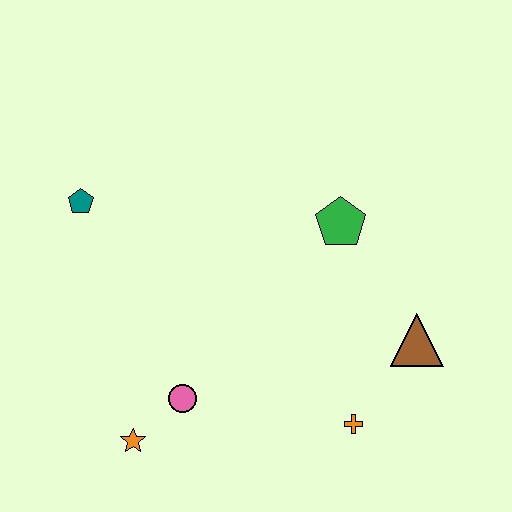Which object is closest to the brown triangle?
The orange cross is closest to the brown triangle.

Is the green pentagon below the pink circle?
No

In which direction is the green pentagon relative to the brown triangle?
The green pentagon is above the brown triangle.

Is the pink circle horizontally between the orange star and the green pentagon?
Yes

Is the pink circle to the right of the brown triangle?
No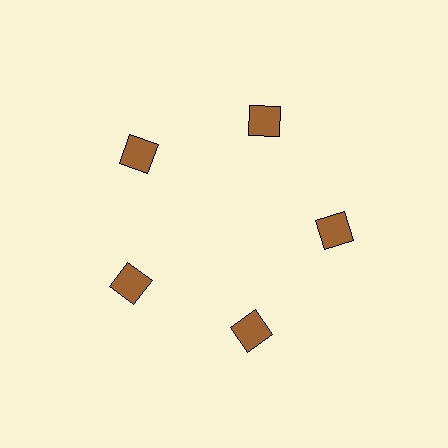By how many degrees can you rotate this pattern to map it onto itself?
The pattern maps onto itself every 72 degrees of rotation.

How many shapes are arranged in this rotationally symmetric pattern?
There are 5 shapes, arranged in 5 groups of 1.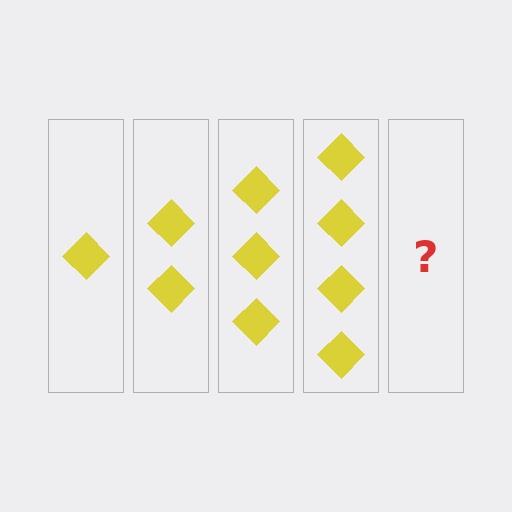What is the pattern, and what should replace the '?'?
The pattern is that each step adds one more diamond. The '?' should be 5 diamonds.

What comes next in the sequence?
The next element should be 5 diamonds.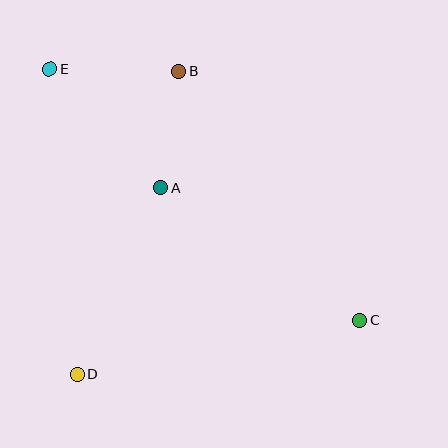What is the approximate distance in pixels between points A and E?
The distance between A and E is approximately 163 pixels.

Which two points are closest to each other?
Points A and B are closest to each other.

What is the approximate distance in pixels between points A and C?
The distance between A and C is approximately 239 pixels.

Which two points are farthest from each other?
Points C and E are farthest from each other.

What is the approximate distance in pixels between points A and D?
The distance between A and D is approximately 204 pixels.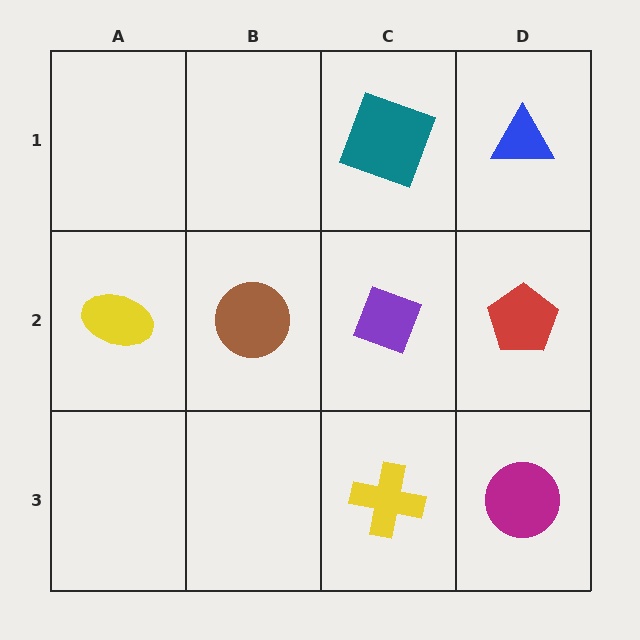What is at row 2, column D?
A red pentagon.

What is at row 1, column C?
A teal square.